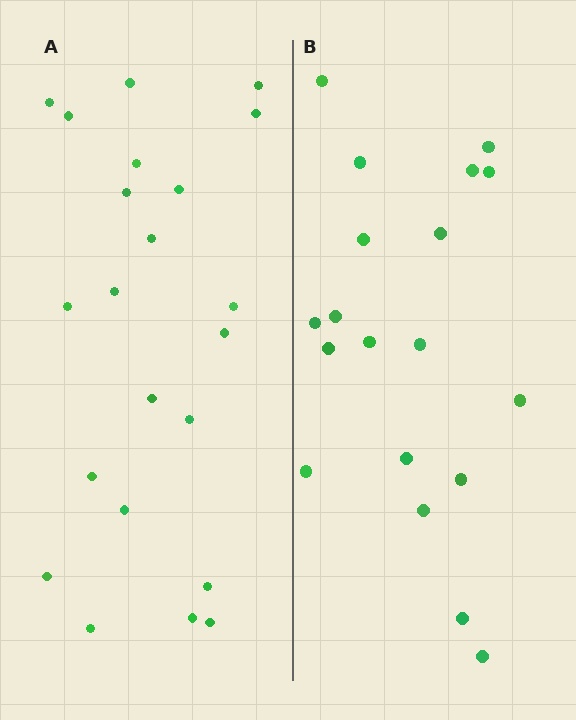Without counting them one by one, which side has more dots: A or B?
Region A (the left region) has more dots.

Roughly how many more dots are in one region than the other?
Region A has just a few more — roughly 2 or 3 more dots than region B.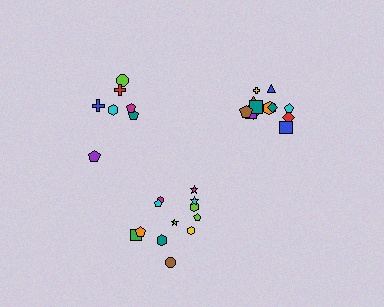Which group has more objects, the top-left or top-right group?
The top-right group.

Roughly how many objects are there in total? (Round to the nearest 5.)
Roughly 30 objects in total.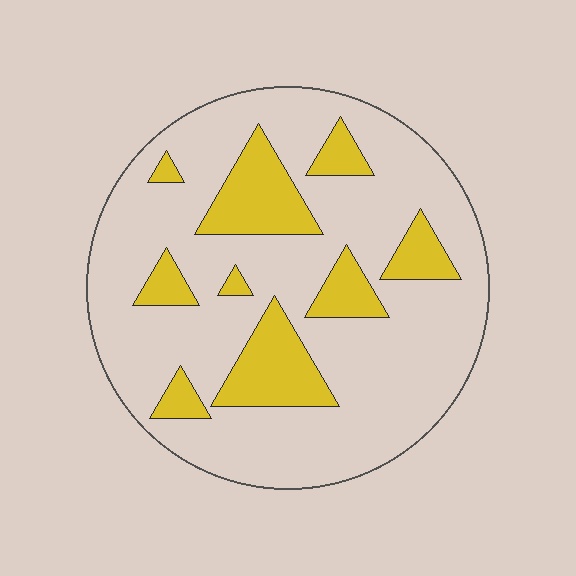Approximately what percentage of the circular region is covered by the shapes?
Approximately 20%.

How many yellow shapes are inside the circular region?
9.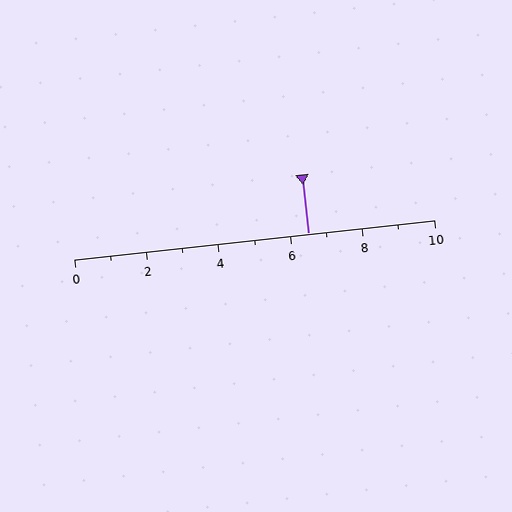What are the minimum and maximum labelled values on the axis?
The axis runs from 0 to 10.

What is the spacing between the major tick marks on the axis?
The major ticks are spaced 2 apart.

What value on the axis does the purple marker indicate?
The marker indicates approximately 6.5.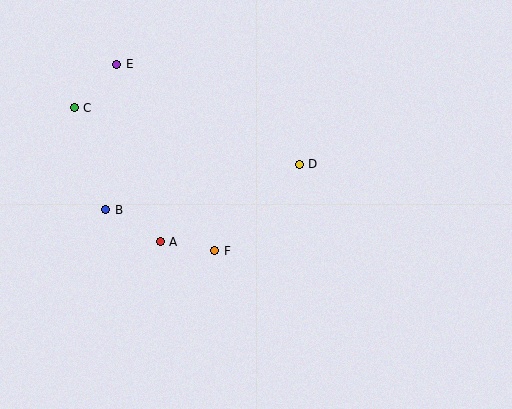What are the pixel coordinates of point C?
Point C is at (74, 108).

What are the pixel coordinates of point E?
Point E is at (117, 64).